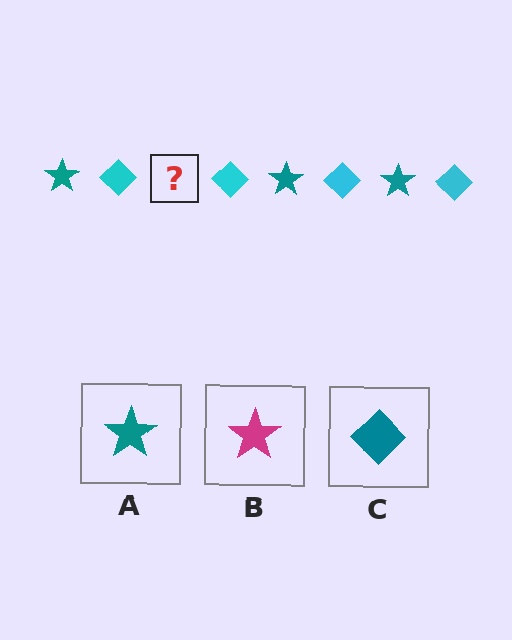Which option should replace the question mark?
Option A.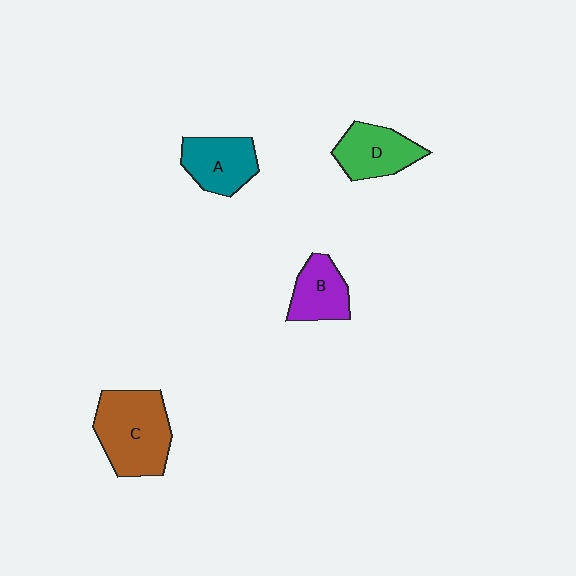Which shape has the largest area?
Shape C (brown).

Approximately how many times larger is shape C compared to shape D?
Approximately 1.5 times.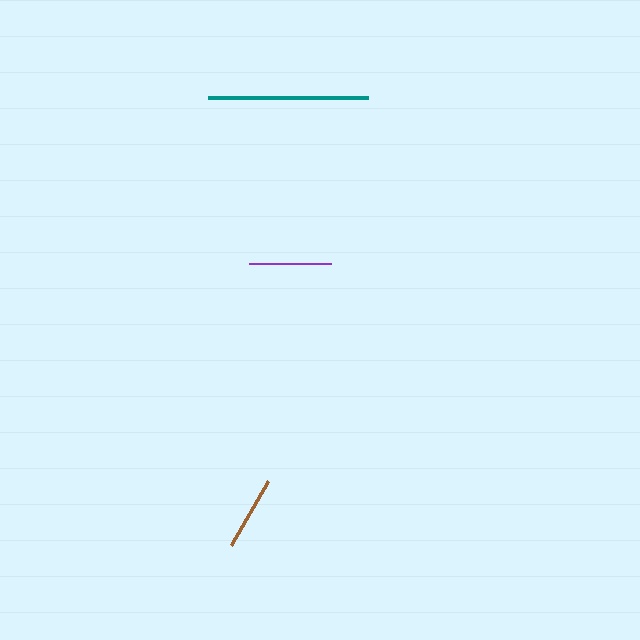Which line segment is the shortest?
The brown line is the shortest at approximately 74 pixels.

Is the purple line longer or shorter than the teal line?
The teal line is longer than the purple line.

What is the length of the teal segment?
The teal segment is approximately 160 pixels long.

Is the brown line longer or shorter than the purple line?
The purple line is longer than the brown line.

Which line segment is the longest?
The teal line is the longest at approximately 160 pixels.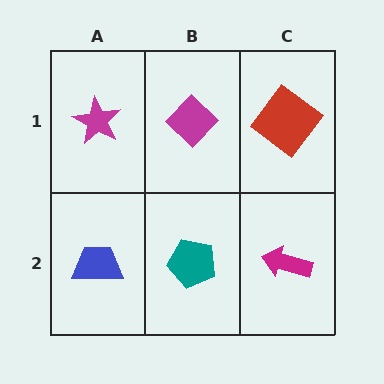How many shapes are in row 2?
3 shapes.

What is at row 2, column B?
A teal pentagon.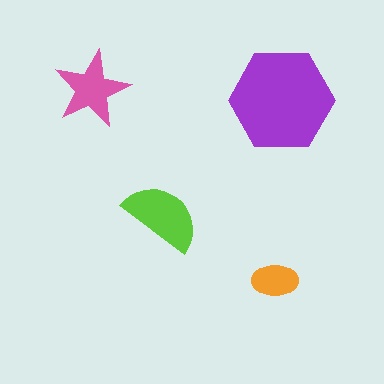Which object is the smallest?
The orange ellipse.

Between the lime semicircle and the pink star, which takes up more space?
The lime semicircle.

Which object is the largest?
The purple hexagon.